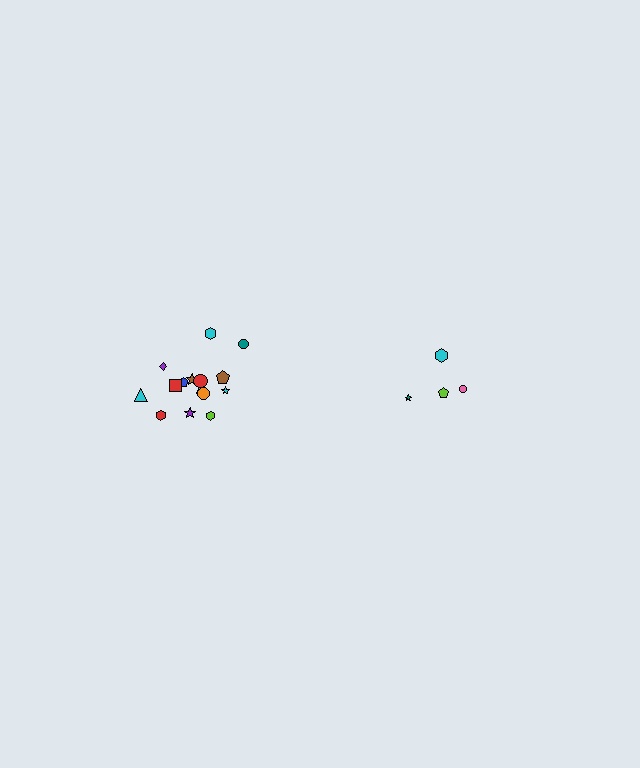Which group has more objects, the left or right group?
The left group.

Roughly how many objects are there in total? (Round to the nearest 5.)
Roughly 20 objects in total.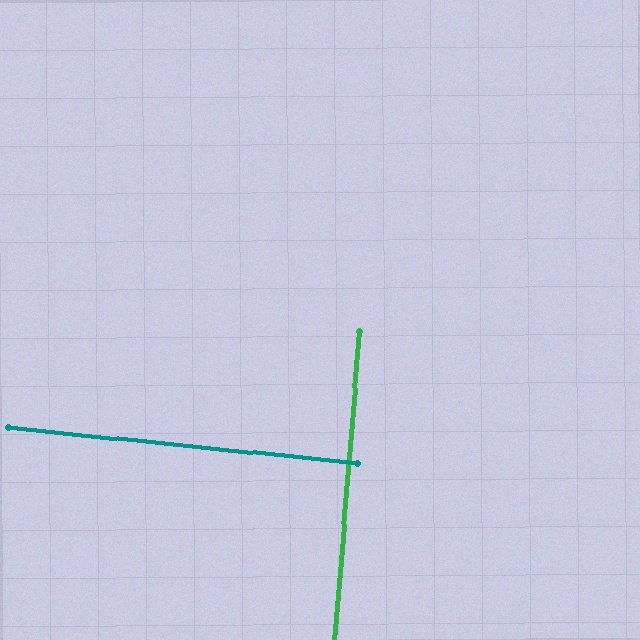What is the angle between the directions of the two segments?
Approximately 89 degrees.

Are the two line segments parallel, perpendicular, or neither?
Perpendicular — they meet at approximately 89°.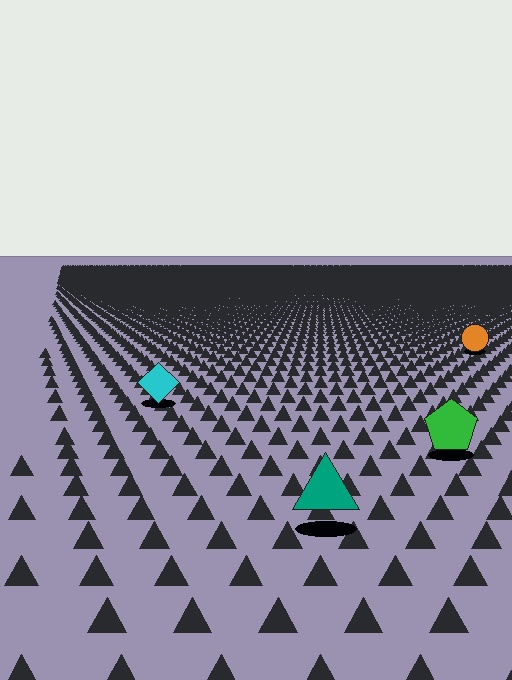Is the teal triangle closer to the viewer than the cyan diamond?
Yes. The teal triangle is closer — you can tell from the texture gradient: the ground texture is coarser near it.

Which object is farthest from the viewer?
The orange circle is farthest from the viewer. It appears smaller and the ground texture around it is denser.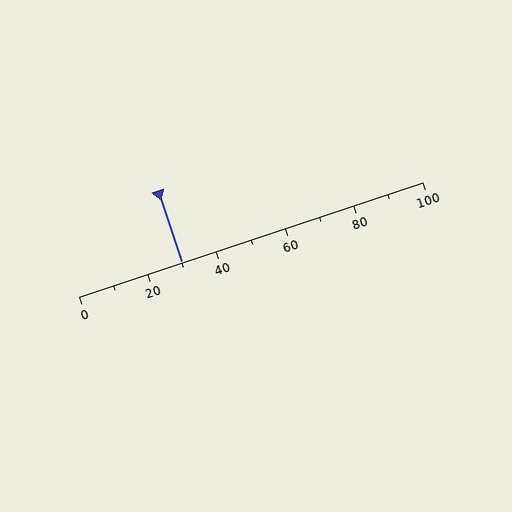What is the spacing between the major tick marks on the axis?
The major ticks are spaced 20 apart.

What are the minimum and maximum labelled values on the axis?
The axis runs from 0 to 100.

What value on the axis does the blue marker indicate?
The marker indicates approximately 30.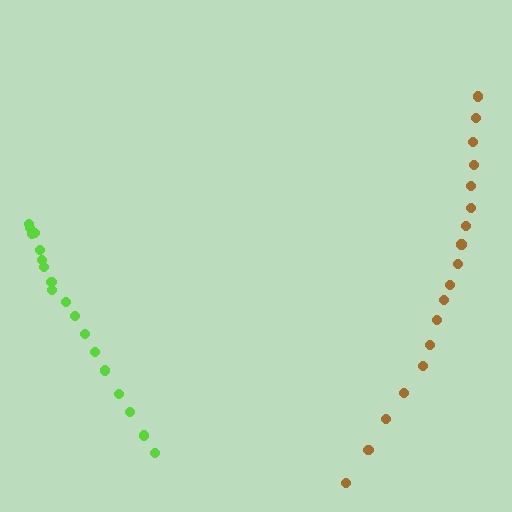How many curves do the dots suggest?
There are 2 distinct paths.